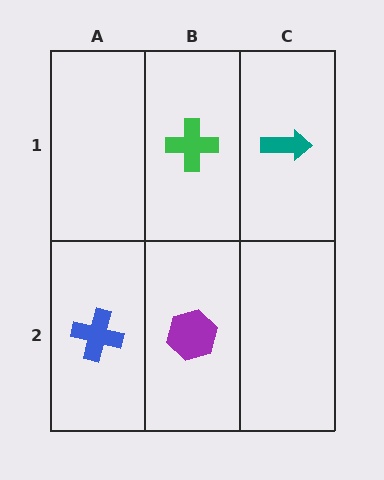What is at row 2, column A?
A blue cross.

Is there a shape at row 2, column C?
No, that cell is empty.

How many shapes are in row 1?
2 shapes.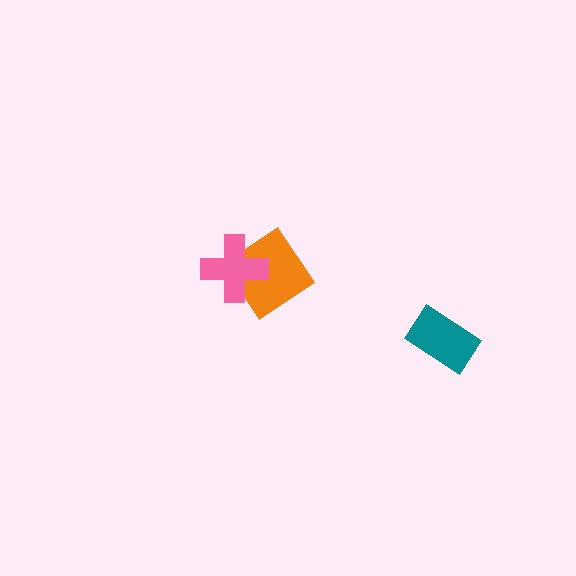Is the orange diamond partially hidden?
Yes, it is partially covered by another shape.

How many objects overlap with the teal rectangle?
0 objects overlap with the teal rectangle.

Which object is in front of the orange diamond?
The pink cross is in front of the orange diamond.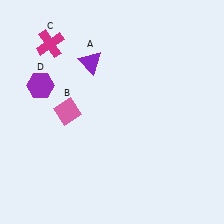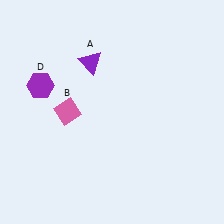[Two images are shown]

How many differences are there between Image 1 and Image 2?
There is 1 difference between the two images.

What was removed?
The magenta cross (C) was removed in Image 2.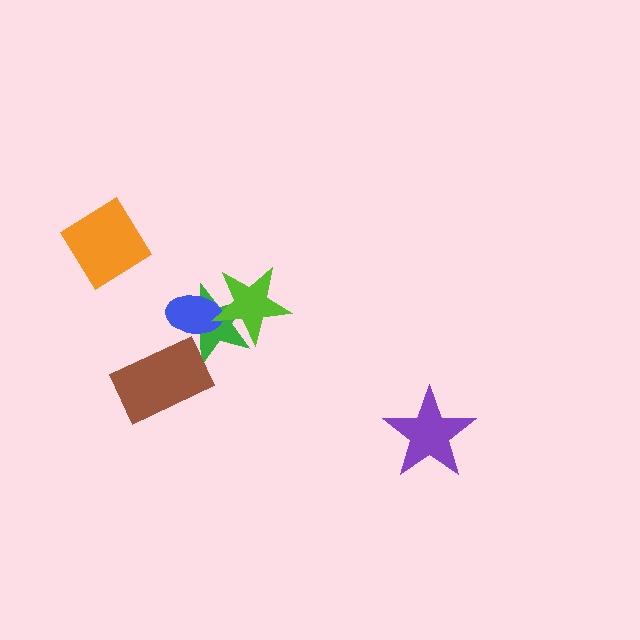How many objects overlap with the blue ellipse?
2 objects overlap with the blue ellipse.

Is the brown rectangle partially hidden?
No, no other shape covers it.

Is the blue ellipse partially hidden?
Yes, it is partially covered by another shape.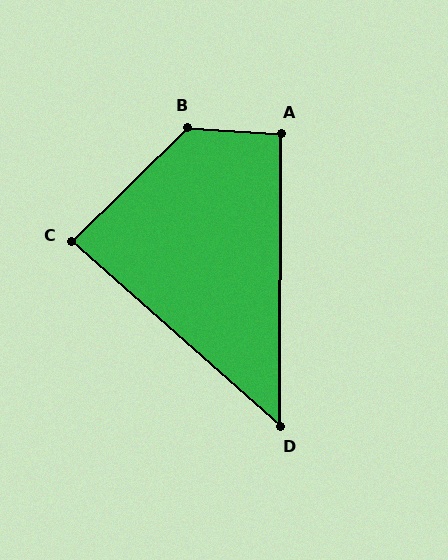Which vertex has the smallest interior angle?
D, at approximately 48 degrees.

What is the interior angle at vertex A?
Approximately 94 degrees (approximately right).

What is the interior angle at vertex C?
Approximately 86 degrees (approximately right).